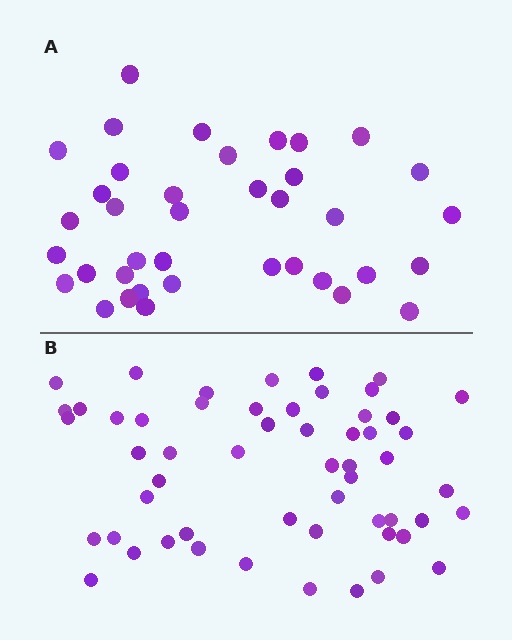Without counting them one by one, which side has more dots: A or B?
Region B (the bottom region) has more dots.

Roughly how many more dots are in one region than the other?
Region B has approximately 15 more dots than region A.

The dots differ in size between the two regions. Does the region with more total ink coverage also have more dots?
No. Region A has more total ink coverage because its dots are larger, but region B actually contains more individual dots. Total area can be misleading — the number of items is what matters here.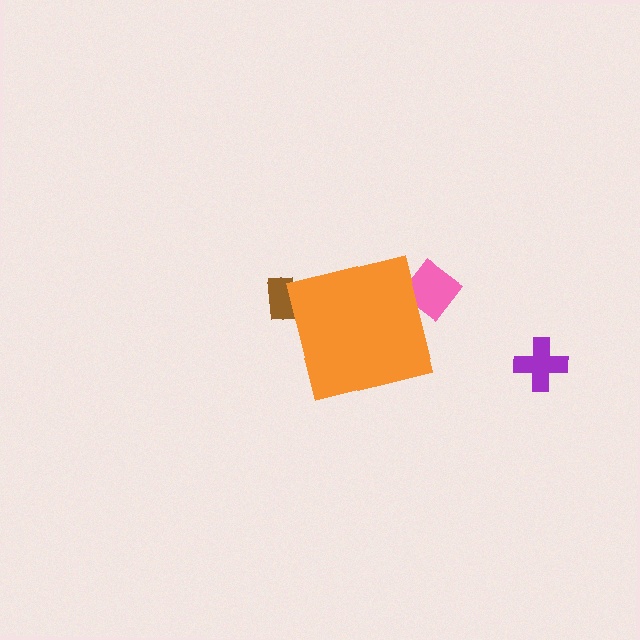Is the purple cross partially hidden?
No, the purple cross is fully visible.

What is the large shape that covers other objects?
An orange square.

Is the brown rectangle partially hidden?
Yes, the brown rectangle is partially hidden behind the orange square.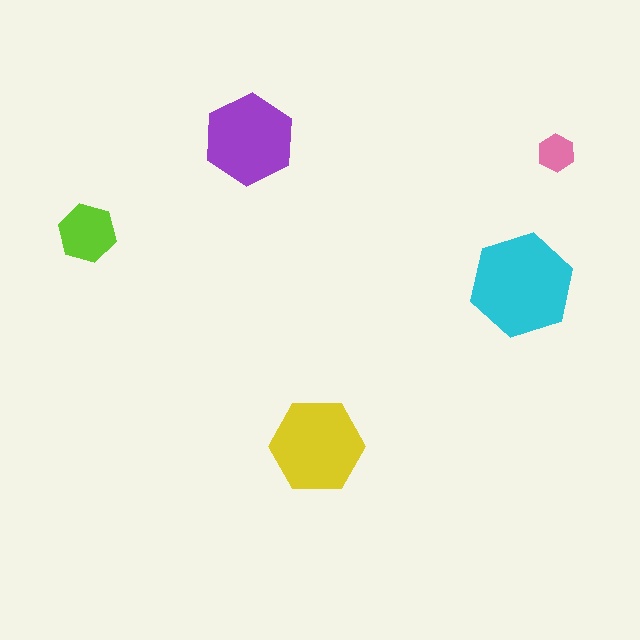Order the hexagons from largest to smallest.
the cyan one, the yellow one, the purple one, the lime one, the pink one.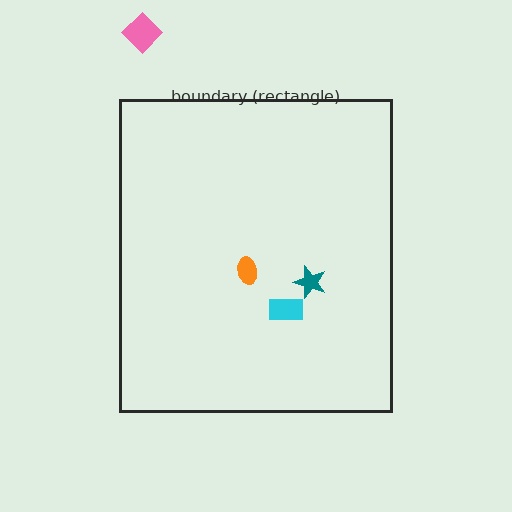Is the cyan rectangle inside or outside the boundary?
Inside.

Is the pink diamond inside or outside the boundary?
Outside.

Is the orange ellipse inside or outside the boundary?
Inside.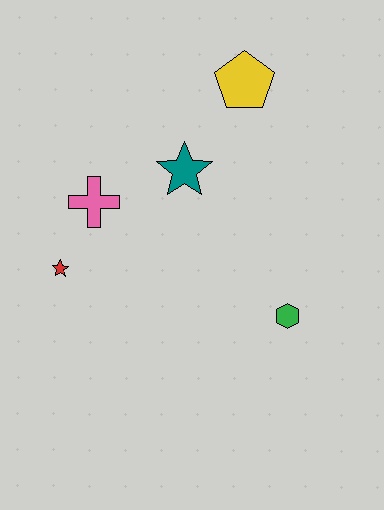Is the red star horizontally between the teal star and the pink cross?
No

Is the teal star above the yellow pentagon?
No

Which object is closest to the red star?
The pink cross is closest to the red star.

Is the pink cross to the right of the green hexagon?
No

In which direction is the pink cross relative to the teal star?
The pink cross is to the left of the teal star.